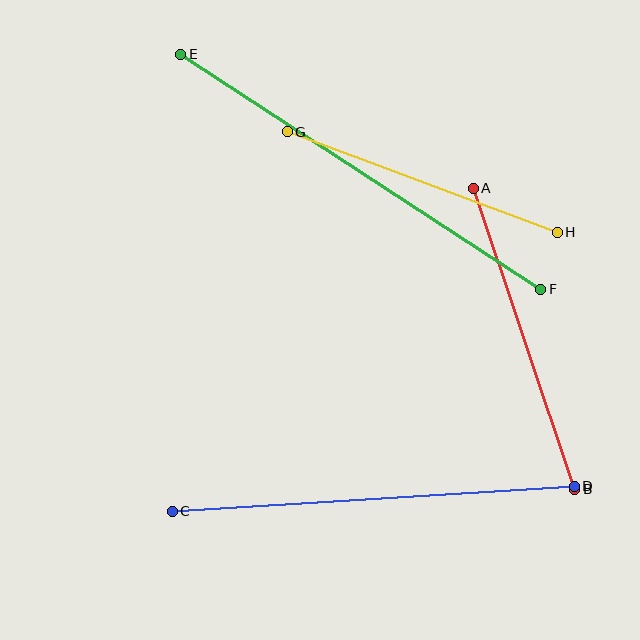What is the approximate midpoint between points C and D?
The midpoint is at approximately (373, 499) pixels.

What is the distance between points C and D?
The distance is approximately 402 pixels.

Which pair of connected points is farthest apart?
Points E and F are farthest apart.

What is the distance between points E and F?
The distance is approximately 430 pixels.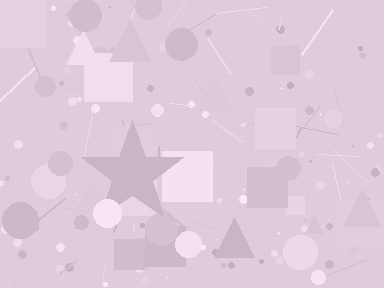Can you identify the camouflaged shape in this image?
The camouflaged shape is a star.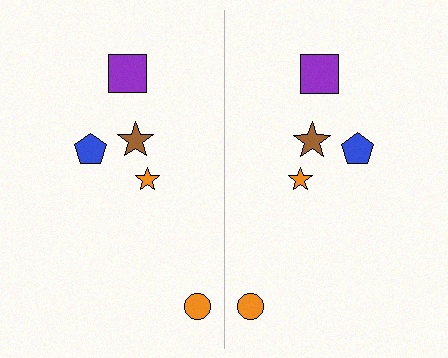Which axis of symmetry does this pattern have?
The pattern has a vertical axis of symmetry running through the center of the image.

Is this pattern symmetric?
Yes, this pattern has bilateral (reflection) symmetry.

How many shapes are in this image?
There are 10 shapes in this image.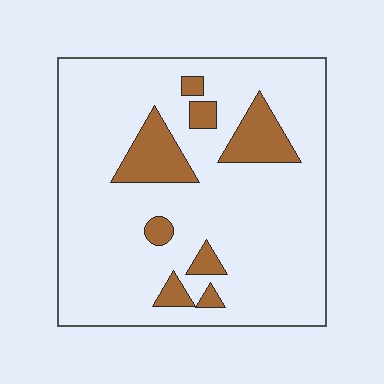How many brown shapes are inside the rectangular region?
8.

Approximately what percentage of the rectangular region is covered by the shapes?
Approximately 15%.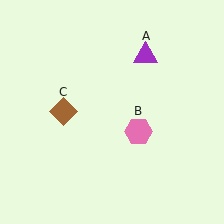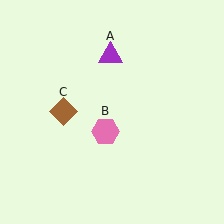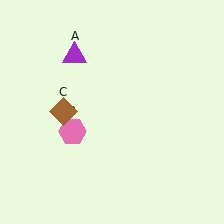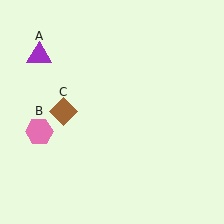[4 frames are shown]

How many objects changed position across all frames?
2 objects changed position: purple triangle (object A), pink hexagon (object B).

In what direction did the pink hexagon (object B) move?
The pink hexagon (object B) moved left.